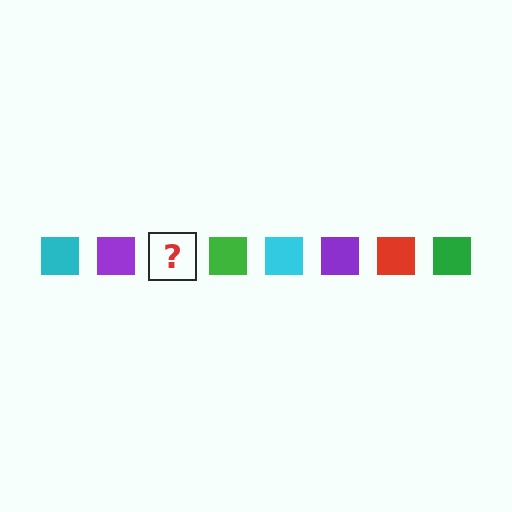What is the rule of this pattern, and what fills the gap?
The rule is that the pattern cycles through cyan, purple, red, green squares. The gap should be filled with a red square.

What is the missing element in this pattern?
The missing element is a red square.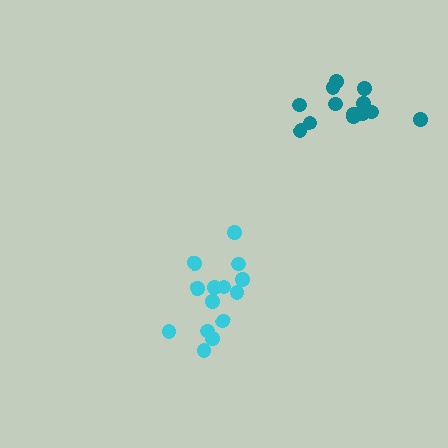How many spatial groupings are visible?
There are 2 spatial groupings.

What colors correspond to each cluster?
The clusters are colored: cyan, teal.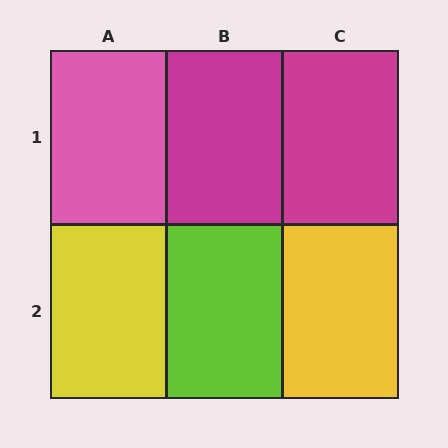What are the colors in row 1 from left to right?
Pink, magenta, magenta.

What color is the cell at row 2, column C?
Yellow.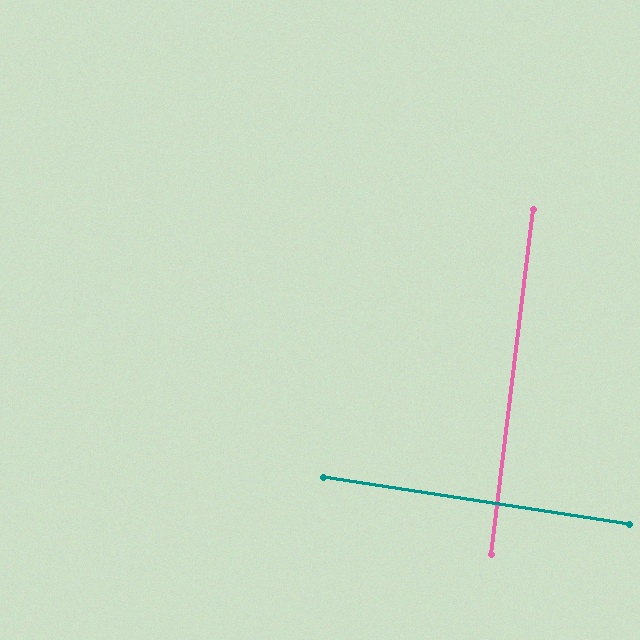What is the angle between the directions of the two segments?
Approximately 88 degrees.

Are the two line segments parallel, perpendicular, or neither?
Perpendicular — they meet at approximately 88°.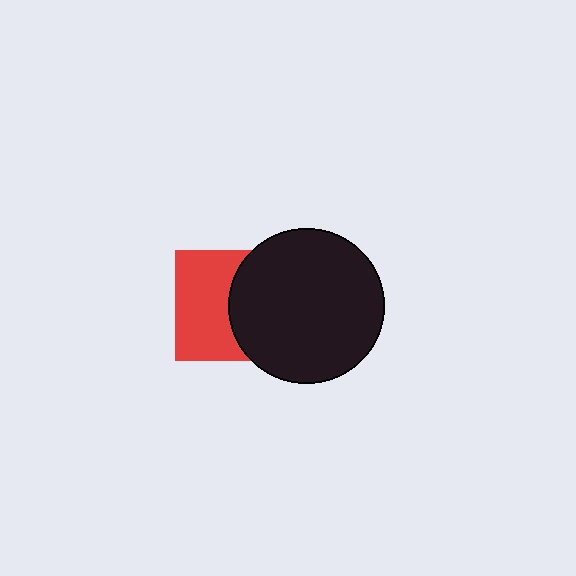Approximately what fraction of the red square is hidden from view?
Roughly 46% of the red square is hidden behind the black circle.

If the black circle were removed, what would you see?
You would see the complete red square.